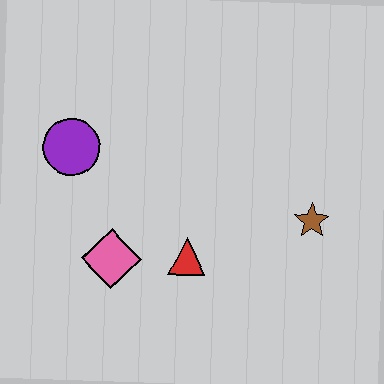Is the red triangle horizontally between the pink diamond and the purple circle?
No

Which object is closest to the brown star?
The red triangle is closest to the brown star.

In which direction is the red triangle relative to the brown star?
The red triangle is to the left of the brown star.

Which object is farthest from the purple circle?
The brown star is farthest from the purple circle.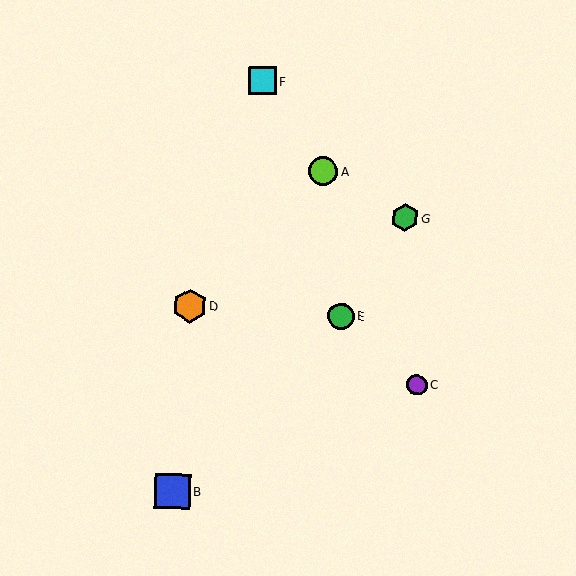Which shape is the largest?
The blue square (labeled B) is the largest.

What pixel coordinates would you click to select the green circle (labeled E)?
Click at (341, 316) to select the green circle E.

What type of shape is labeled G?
Shape G is a green hexagon.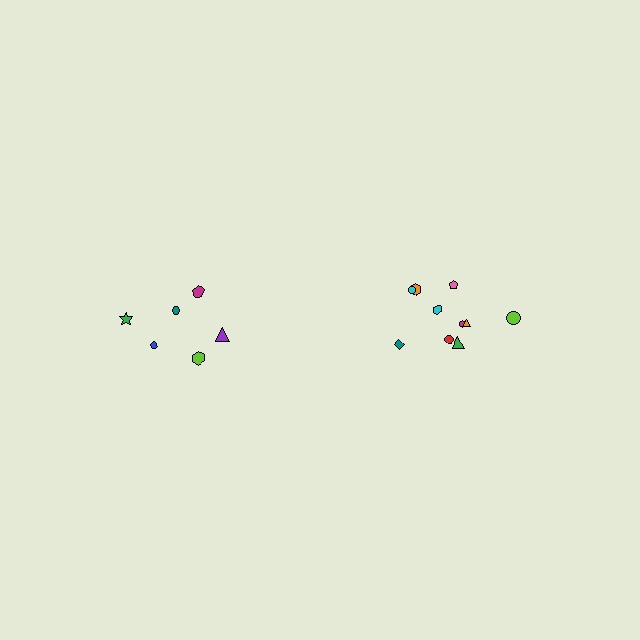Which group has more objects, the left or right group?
The right group.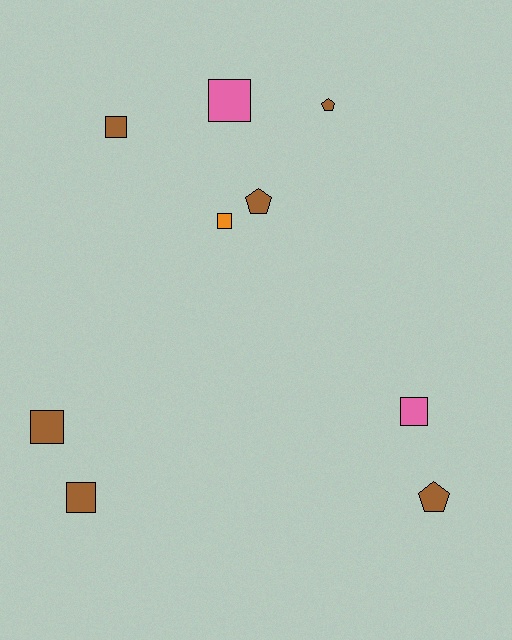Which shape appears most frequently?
Square, with 6 objects.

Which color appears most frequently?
Brown, with 6 objects.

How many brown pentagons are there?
There are 3 brown pentagons.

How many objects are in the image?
There are 9 objects.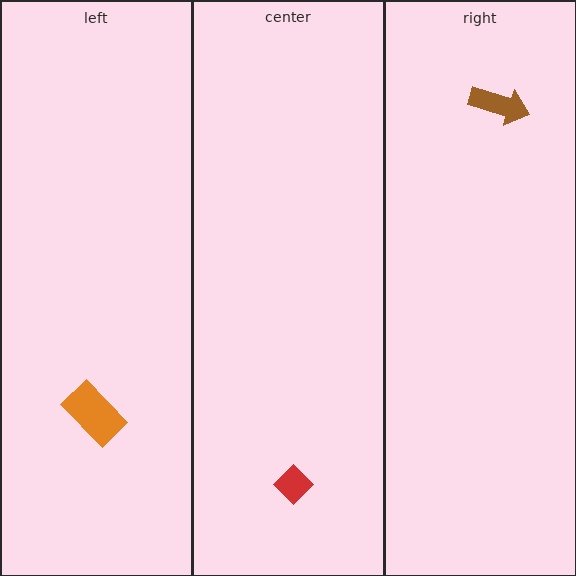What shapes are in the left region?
The orange rectangle.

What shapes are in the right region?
The brown arrow.